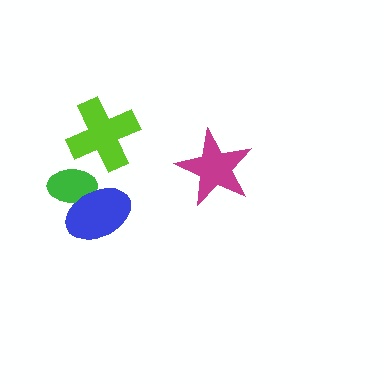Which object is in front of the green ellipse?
The blue ellipse is in front of the green ellipse.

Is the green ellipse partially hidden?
Yes, it is partially covered by another shape.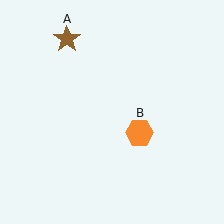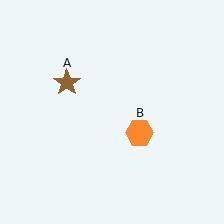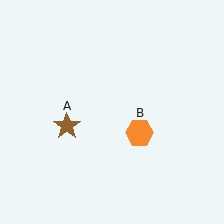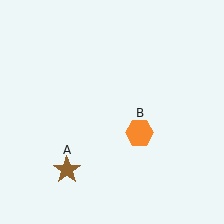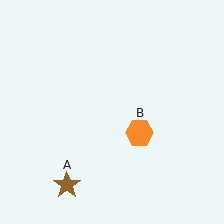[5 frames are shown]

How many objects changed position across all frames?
1 object changed position: brown star (object A).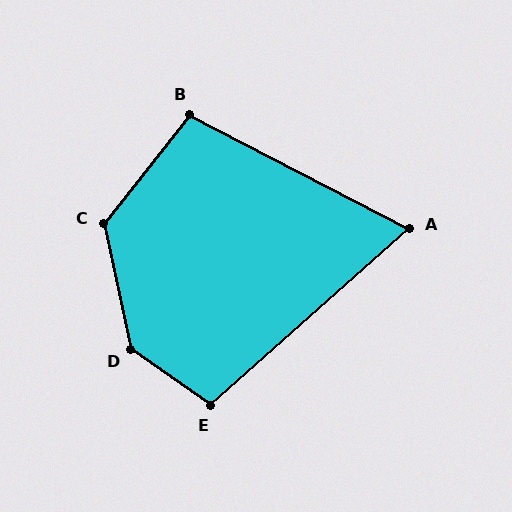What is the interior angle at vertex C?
Approximately 129 degrees (obtuse).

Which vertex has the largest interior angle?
D, at approximately 138 degrees.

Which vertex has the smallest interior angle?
A, at approximately 69 degrees.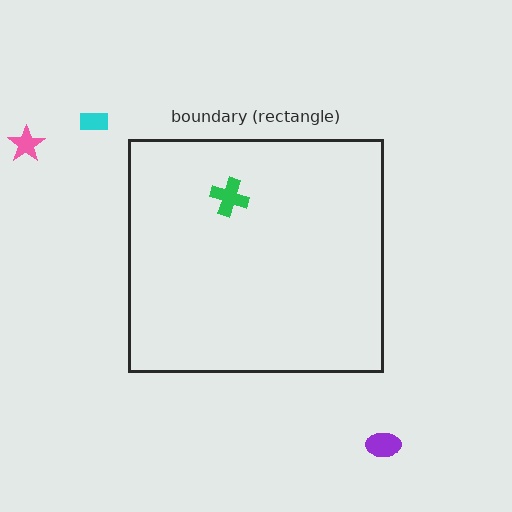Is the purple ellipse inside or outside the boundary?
Outside.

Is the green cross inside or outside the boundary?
Inside.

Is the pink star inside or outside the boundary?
Outside.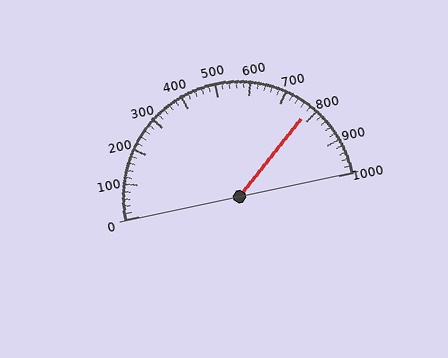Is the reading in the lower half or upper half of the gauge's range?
The reading is in the upper half of the range (0 to 1000).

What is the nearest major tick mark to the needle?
The nearest major tick mark is 800.